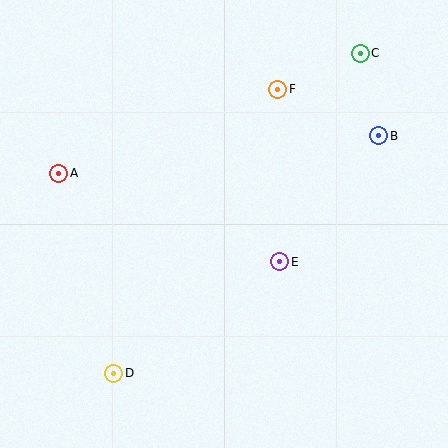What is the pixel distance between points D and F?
The distance between D and F is 328 pixels.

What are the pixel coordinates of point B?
Point B is at (379, 136).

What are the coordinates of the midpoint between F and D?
The midpoint between F and D is at (196, 231).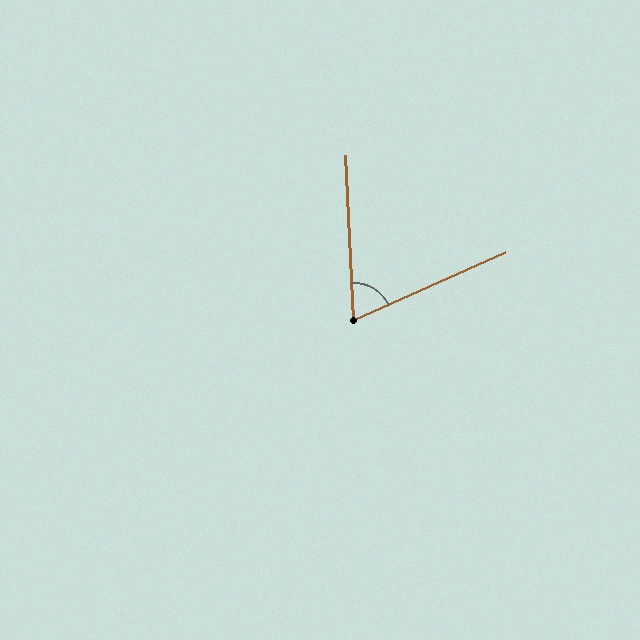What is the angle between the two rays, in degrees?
Approximately 69 degrees.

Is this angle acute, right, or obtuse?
It is acute.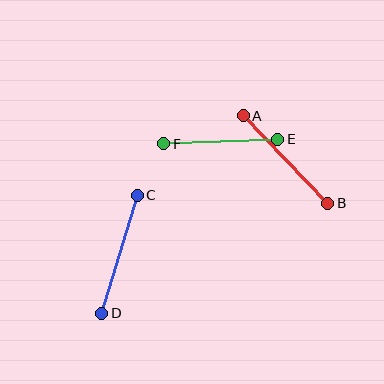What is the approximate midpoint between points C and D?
The midpoint is at approximately (120, 254) pixels.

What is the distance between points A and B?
The distance is approximately 122 pixels.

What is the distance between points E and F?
The distance is approximately 114 pixels.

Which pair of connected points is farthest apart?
Points C and D are farthest apart.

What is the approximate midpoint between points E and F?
The midpoint is at approximately (221, 142) pixels.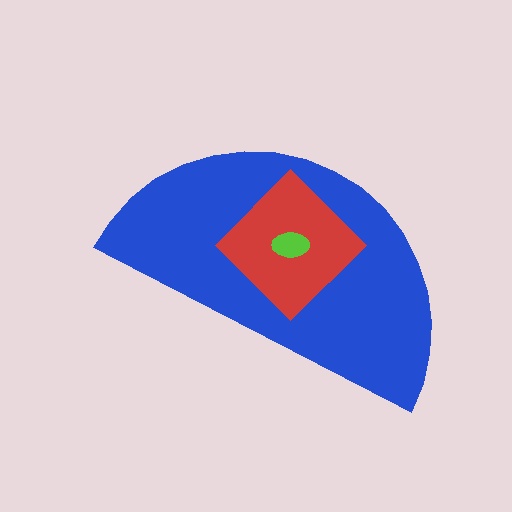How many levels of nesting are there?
3.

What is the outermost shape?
The blue semicircle.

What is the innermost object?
The lime ellipse.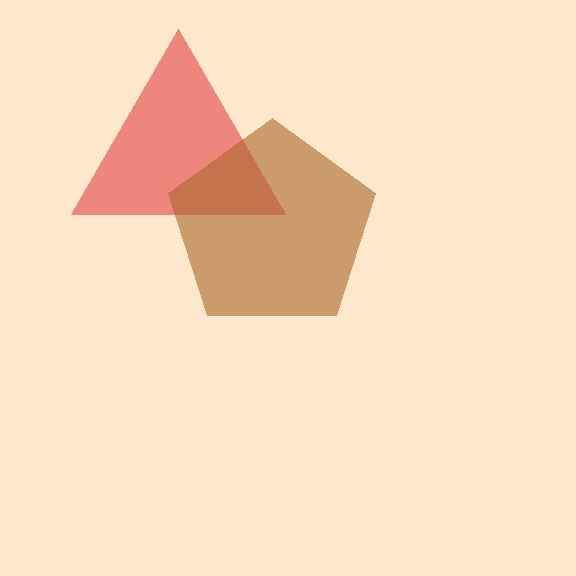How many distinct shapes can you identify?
There are 2 distinct shapes: a red triangle, a brown pentagon.